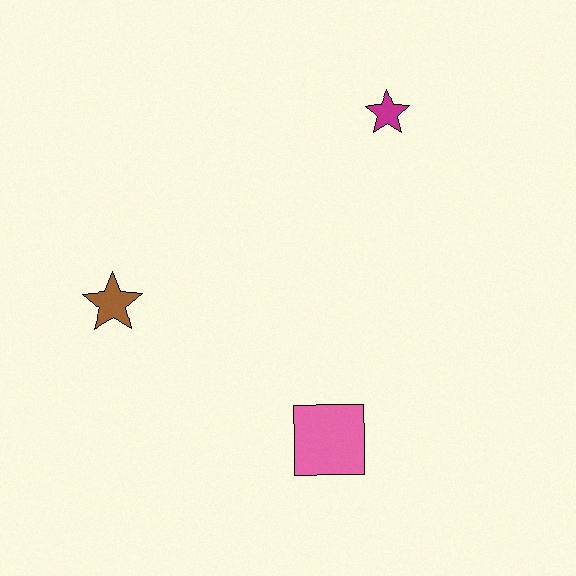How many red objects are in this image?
There are no red objects.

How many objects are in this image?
There are 3 objects.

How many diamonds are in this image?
There are no diamonds.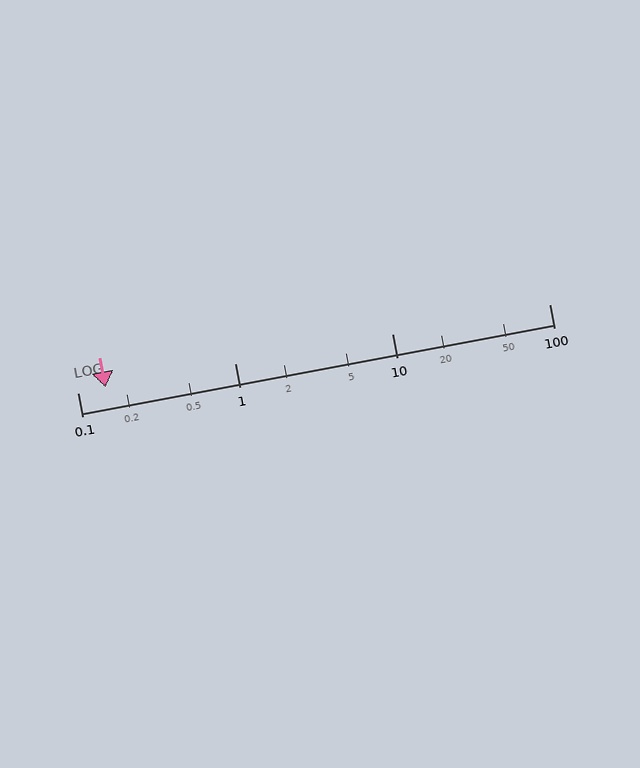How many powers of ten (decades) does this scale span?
The scale spans 3 decades, from 0.1 to 100.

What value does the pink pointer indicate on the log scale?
The pointer indicates approximately 0.15.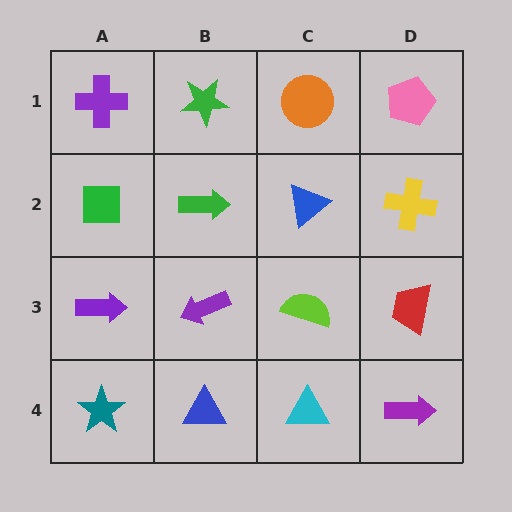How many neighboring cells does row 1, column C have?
3.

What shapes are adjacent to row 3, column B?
A green arrow (row 2, column B), a blue triangle (row 4, column B), a purple arrow (row 3, column A), a lime semicircle (row 3, column C).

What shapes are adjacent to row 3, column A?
A green square (row 2, column A), a teal star (row 4, column A), a purple arrow (row 3, column B).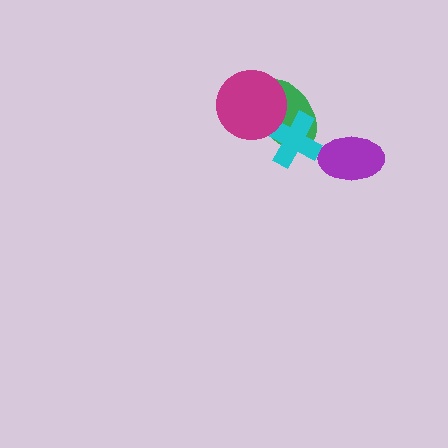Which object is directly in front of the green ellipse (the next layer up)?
The cyan cross is directly in front of the green ellipse.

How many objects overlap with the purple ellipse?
0 objects overlap with the purple ellipse.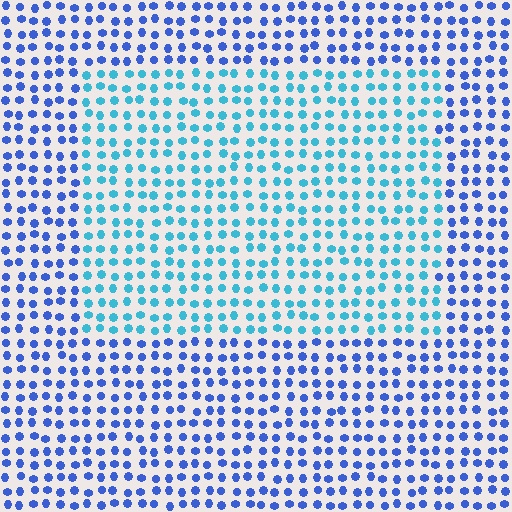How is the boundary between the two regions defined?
The boundary is defined purely by a slight shift in hue (about 36 degrees). Spacing, size, and orientation are identical on both sides.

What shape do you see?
I see a rectangle.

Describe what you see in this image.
The image is filled with small blue elements in a uniform arrangement. A rectangle-shaped region is visible where the elements are tinted to a slightly different hue, forming a subtle color boundary.